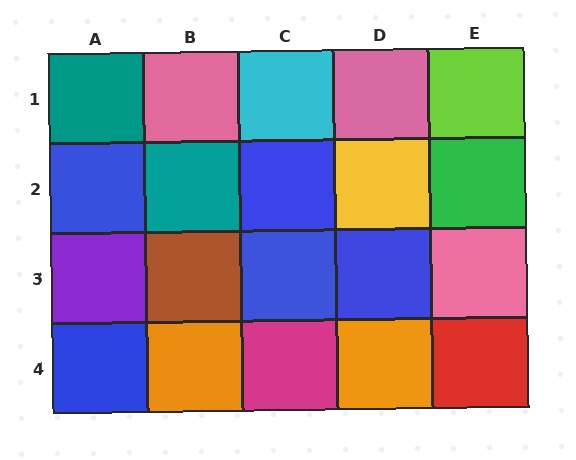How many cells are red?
1 cell is red.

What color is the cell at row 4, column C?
Magenta.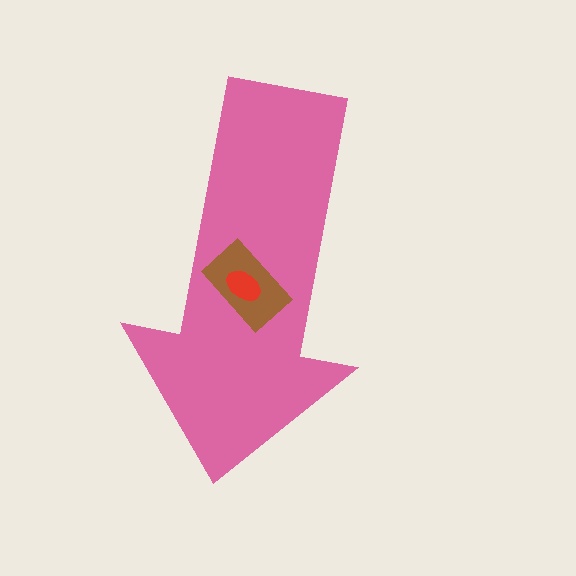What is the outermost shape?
The pink arrow.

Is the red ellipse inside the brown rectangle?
Yes.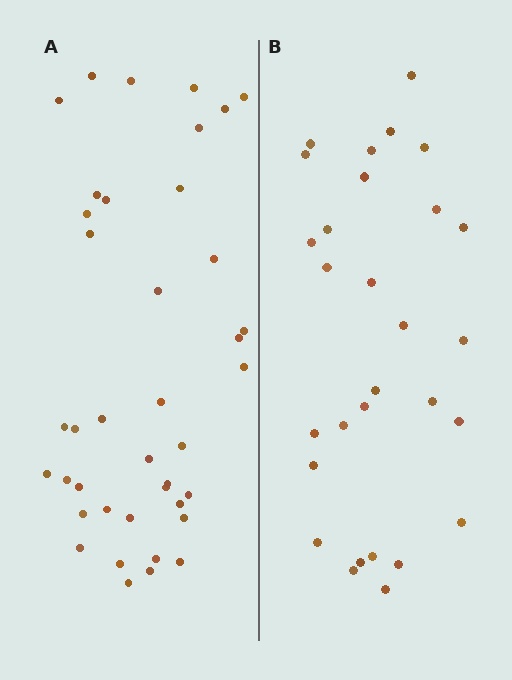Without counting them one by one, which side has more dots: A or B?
Region A (the left region) has more dots.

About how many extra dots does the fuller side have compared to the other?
Region A has roughly 12 or so more dots than region B.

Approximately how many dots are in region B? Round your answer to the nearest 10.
About 30 dots. (The exact count is 29, which rounds to 30.)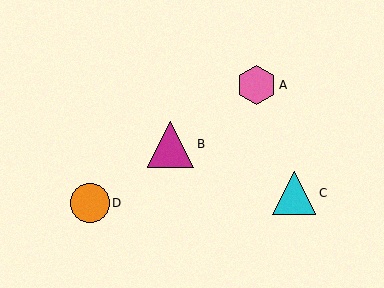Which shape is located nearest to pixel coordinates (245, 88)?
The pink hexagon (labeled A) at (256, 85) is nearest to that location.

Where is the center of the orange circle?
The center of the orange circle is at (90, 203).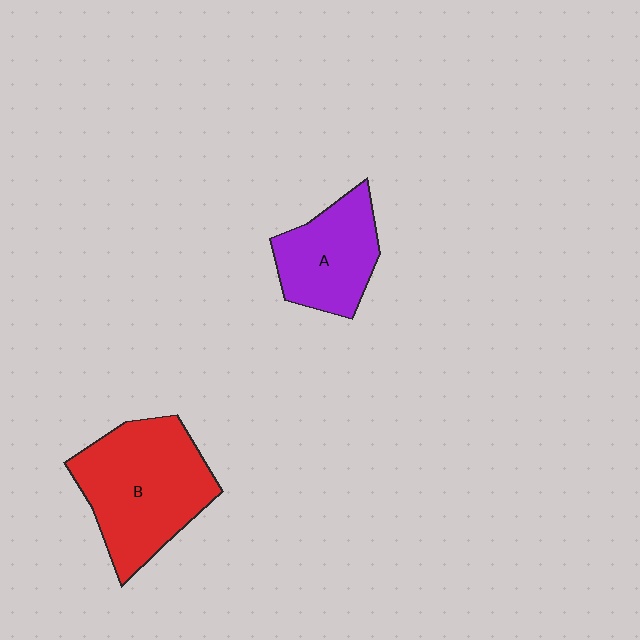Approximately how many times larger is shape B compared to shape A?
Approximately 1.6 times.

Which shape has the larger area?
Shape B (red).